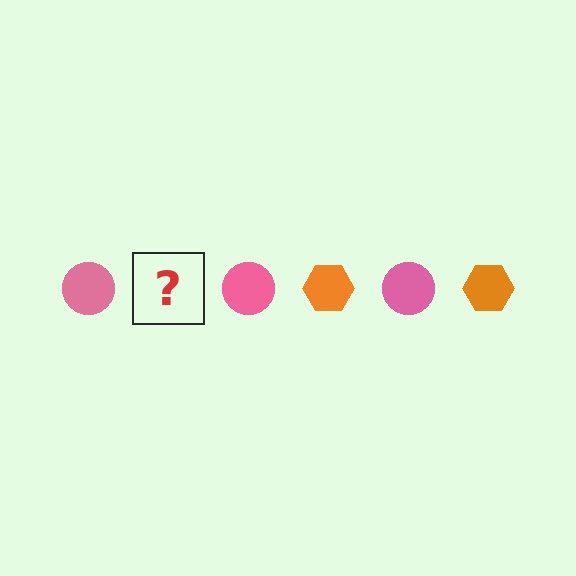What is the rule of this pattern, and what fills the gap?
The rule is that the pattern alternates between pink circle and orange hexagon. The gap should be filled with an orange hexagon.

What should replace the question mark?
The question mark should be replaced with an orange hexagon.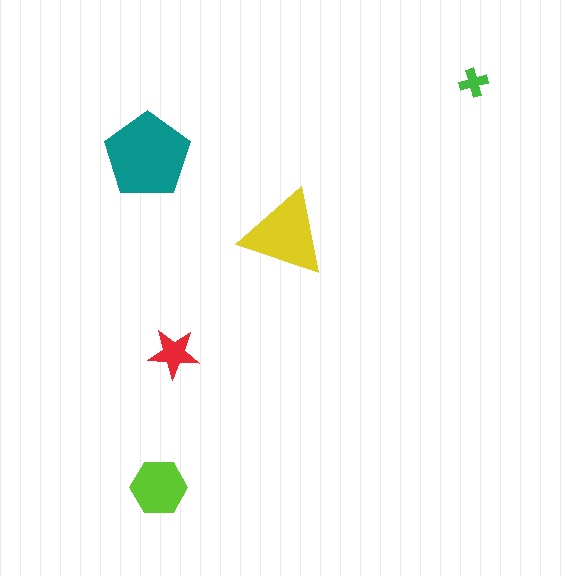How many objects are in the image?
There are 5 objects in the image.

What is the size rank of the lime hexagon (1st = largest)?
3rd.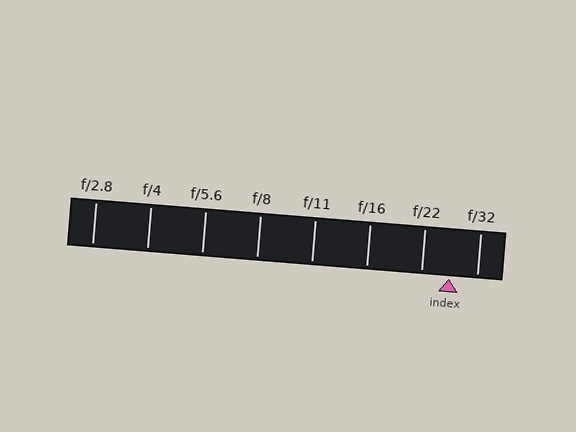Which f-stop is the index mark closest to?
The index mark is closest to f/32.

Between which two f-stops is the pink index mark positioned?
The index mark is between f/22 and f/32.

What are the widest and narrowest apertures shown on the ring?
The widest aperture shown is f/2.8 and the narrowest is f/32.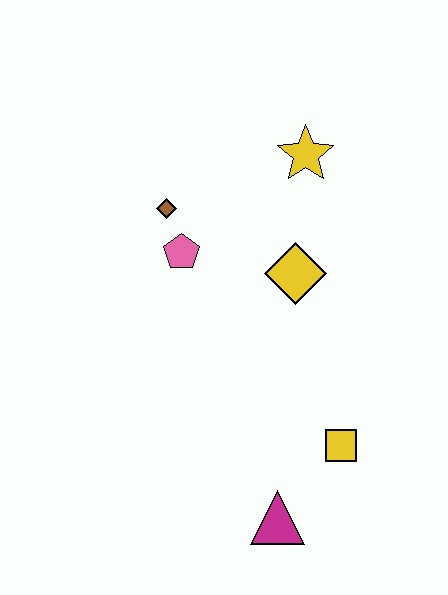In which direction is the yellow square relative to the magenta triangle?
The yellow square is above the magenta triangle.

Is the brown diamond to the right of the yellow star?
No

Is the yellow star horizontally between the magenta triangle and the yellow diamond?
No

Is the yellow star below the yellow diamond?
No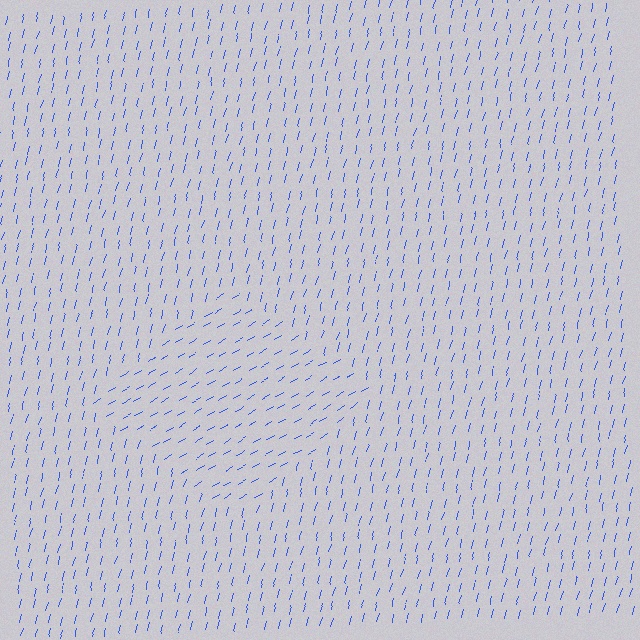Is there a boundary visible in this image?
Yes, there is a texture boundary formed by a change in line orientation.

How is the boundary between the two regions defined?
The boundary is defined purely by a change in line orientation (approximately 45 degrees difference). All lines are the same color and thickness.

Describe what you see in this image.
The image is filled with small blue line segments. A diamond region in the image has lines oriented differently from the surrounding lines, creating a visible texture boundary.